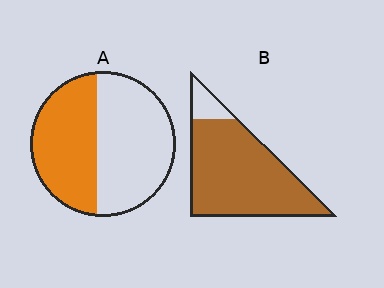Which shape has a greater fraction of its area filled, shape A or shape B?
Shape B.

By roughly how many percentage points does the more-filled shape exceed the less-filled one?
By roughly 45 percentage points (B over A).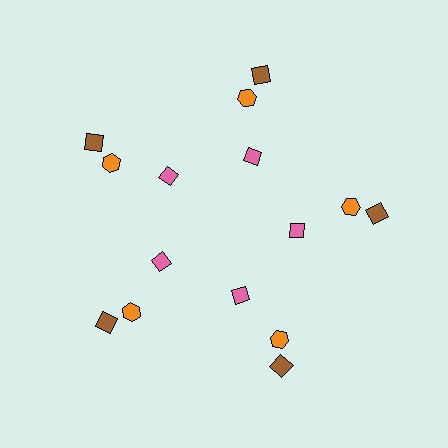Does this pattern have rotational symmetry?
Yes, this pattern has 5-fold rotational symmetry. It looks the same after rotating 72 degrees around the center.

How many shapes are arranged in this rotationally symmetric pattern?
There are 15 shapes, arranged in 5 groups of 3.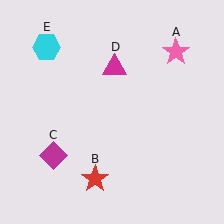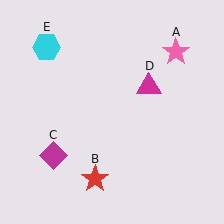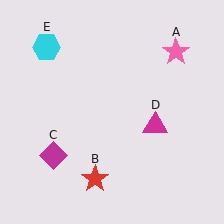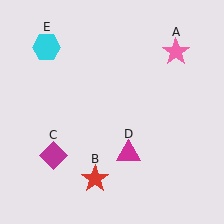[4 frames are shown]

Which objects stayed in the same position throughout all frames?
Pink star (object A) and red star (object B) and magenta diamond (object C) and cyan hexagon (object E) remained stationary.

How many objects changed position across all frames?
1 object changed position: magenta triangle (object D).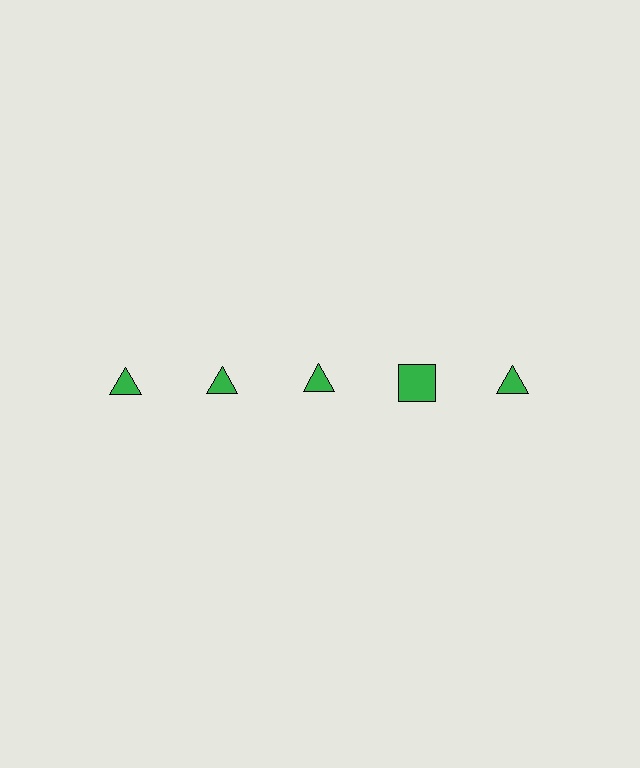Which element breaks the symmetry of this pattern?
The green square in the top row, second from right column breaks the symmetry. All other shapes are green triangles.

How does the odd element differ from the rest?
It has a different shape: square instead of triangle.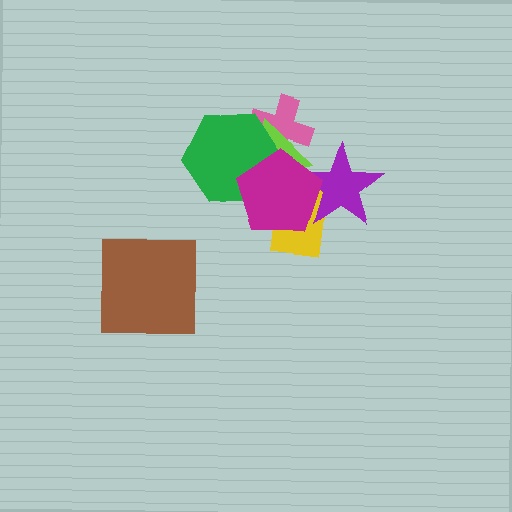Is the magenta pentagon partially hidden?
No, no other shape covers it.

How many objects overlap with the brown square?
0 objects overlap with the brown square.